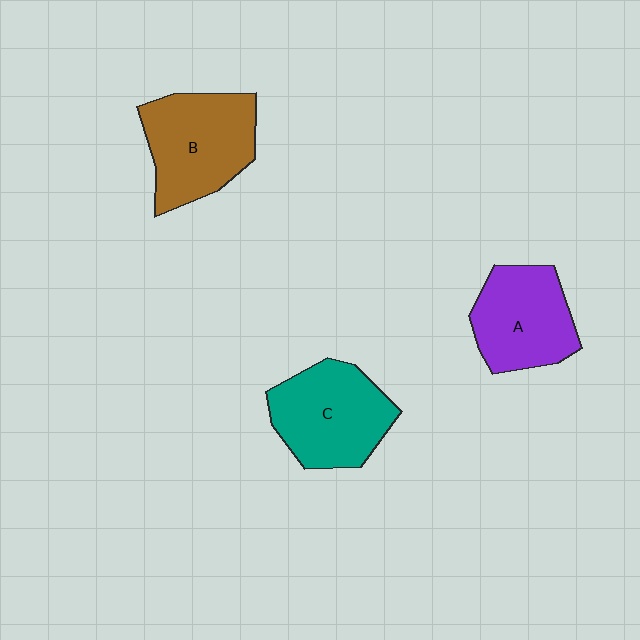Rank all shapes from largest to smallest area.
From largest to smallest: B (brown), C (teal), A (purple).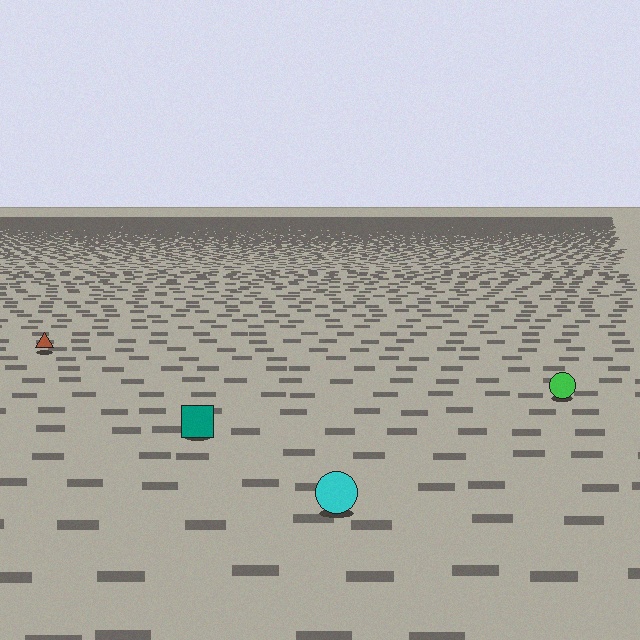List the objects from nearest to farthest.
From nearest to farthest: the cyan circle, the teal square, the green circle, the brown triangle.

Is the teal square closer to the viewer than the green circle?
Yes. The teal square is closer — you can tell from the texture gradient: the ground texture is coarser near it.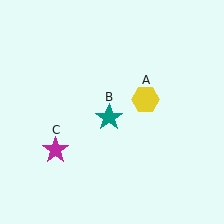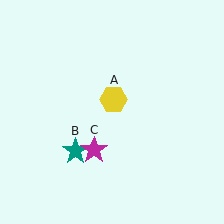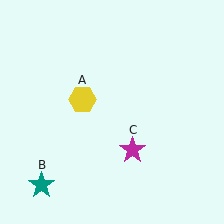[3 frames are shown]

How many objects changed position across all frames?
3 objects changed position: yellow hexagon (object A), teal star (object B), magenta star (object C).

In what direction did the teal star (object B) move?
The teal star (object B) moved down and to the left.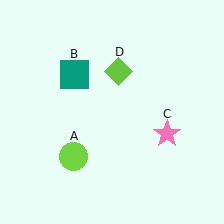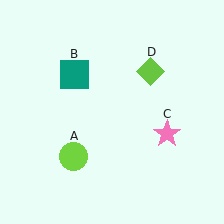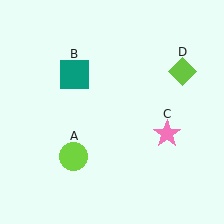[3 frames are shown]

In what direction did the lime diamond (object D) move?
The lime diamond (object D) moved right.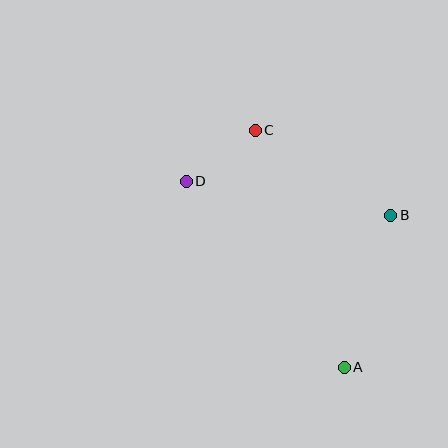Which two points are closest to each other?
Points C and D are closest to each other.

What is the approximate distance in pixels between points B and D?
The distance between B and D is approximately 207 pixels.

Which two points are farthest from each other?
Points A and C are farthest from each other.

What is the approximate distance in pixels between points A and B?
The distance between A and B is approximately 159 pixels.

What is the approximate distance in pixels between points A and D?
The distance between A and D is approximately 244 pixels.